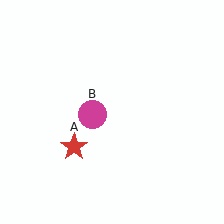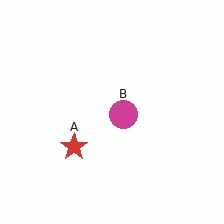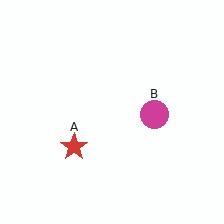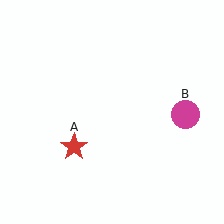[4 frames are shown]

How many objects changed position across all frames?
1 object changed position: magenta circle (object B).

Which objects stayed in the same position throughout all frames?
Red star (object A) remained stationary.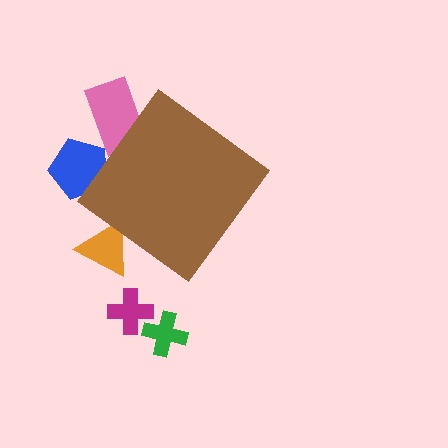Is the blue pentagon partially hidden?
Yes, the blue pentagon is partially hidden behind the brown diamond.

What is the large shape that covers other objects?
A brown diamond.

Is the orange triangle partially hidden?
Yes, the orange triangle is partially hidden behind the brown diamond.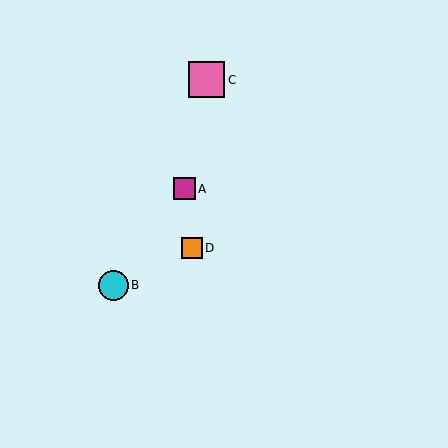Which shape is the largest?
The pink square (labeled C) is the largest.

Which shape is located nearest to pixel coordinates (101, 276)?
The cyan circle (labeled B) at (114, 285) is nearest to that location.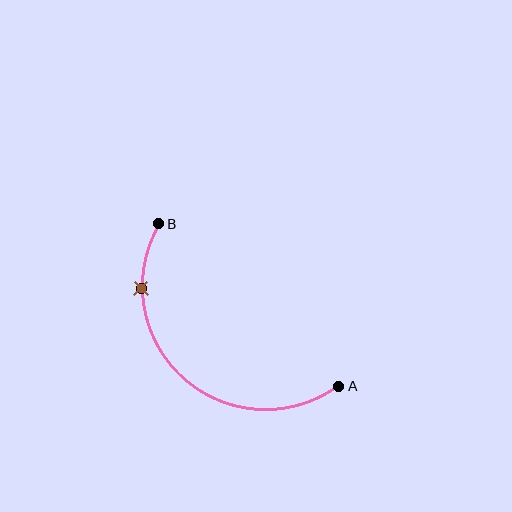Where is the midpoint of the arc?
The arc midpoint is the point on the curve farthest from the straight line joining A and B. It sits below and to the left of that line.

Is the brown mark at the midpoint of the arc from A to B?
No. The brown mark lies on the arc but is closer to endpoint B. The arc midpoint would be at the point on the curve equidistant along the arc from both A and B.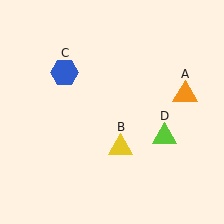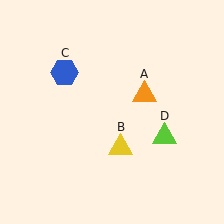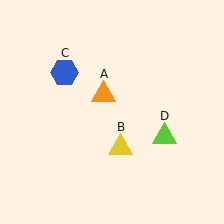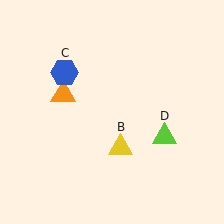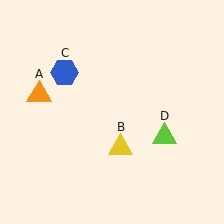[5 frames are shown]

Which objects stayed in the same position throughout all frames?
Yellow triangle (object B) and blue hexagon (object C) and lime triangle (object D) remained stationary.